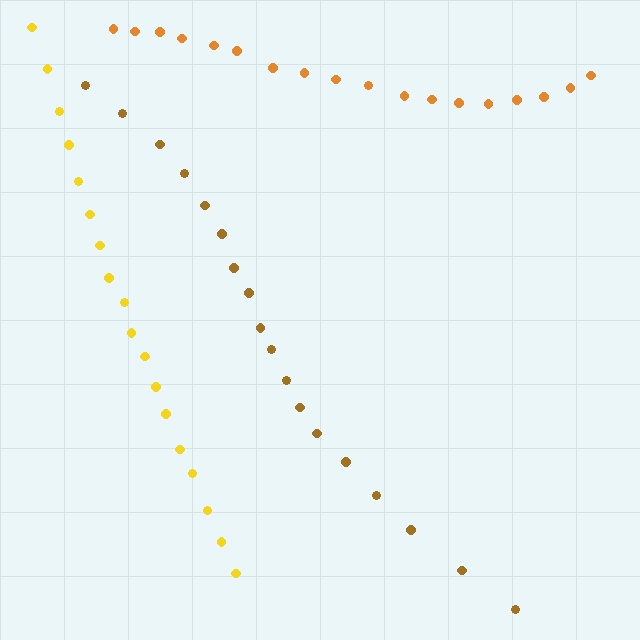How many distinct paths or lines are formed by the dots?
There are 3 distinct paths.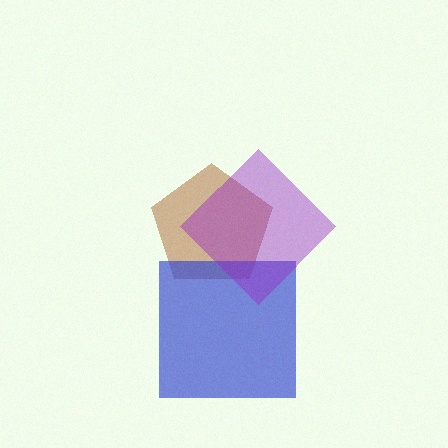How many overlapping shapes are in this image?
There are 3 overlapping shapes in the image.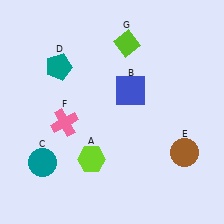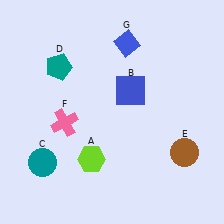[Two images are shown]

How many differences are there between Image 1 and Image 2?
There is 1 difference between the two images.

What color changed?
The diamond (G) changed from lime in Image 1 to blue in Image 2.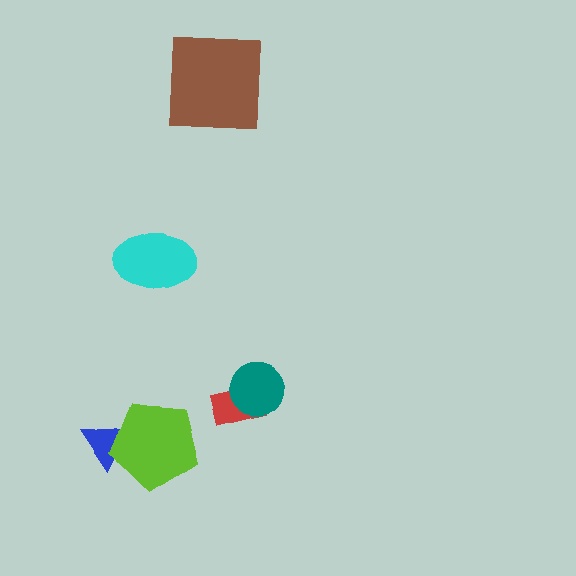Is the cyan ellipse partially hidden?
No, no other shape covers it.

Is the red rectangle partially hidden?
Yes, it is partially covered by another shape.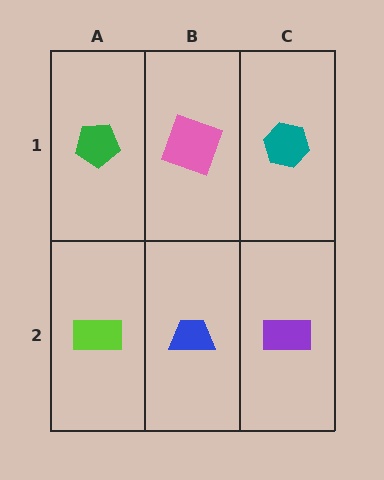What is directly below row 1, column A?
A lime rectangle.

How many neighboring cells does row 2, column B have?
3.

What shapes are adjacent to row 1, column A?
A lime rectangle (row 2, column A), a pink square (row 1, column B).